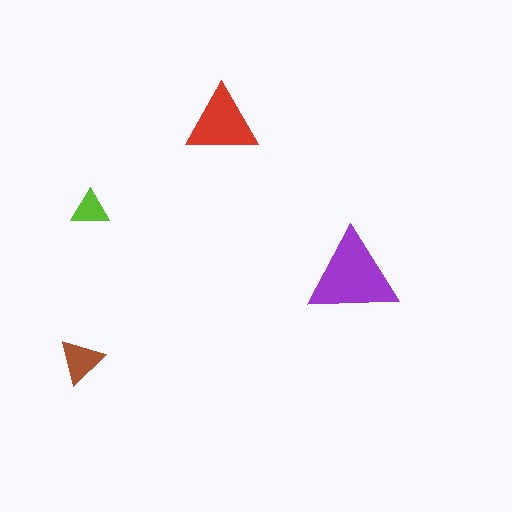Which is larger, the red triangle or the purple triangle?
The purple one.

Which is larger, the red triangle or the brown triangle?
The red one.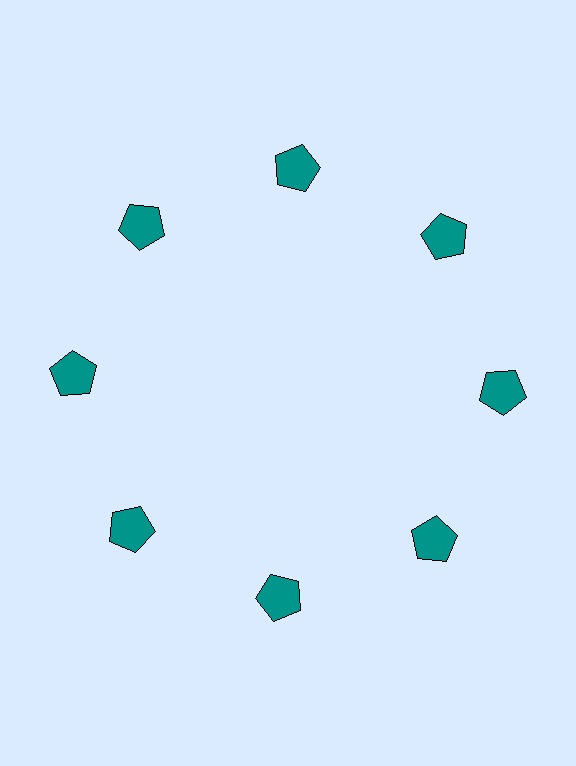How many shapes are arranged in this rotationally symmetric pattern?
There are 8 shapes, arranged in 8 groups of 1.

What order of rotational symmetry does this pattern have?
This pattern has 8-fold rotational symmetry.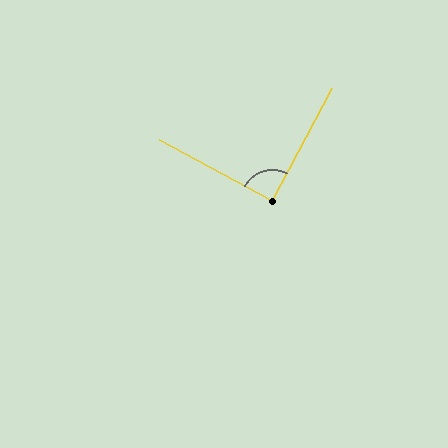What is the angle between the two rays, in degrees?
Approximately 90 degrees.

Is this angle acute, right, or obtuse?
It is approximately a right angle.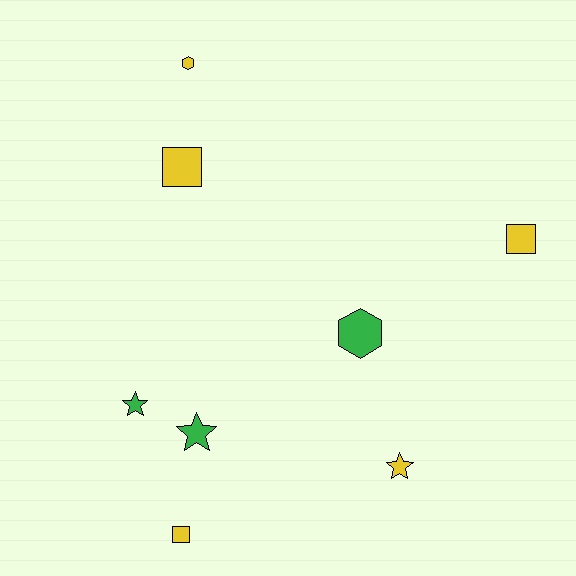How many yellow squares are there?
There are 3 yellow squares.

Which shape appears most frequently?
Star, with 3 objects.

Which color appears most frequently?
Yellow, with 5 objects.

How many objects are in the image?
There are 8 objects.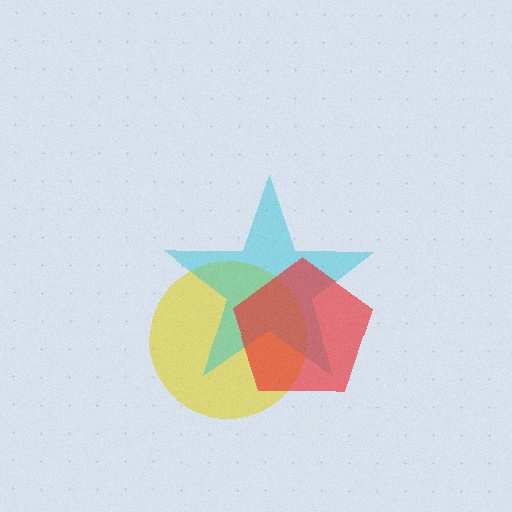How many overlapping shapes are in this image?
There are 3 overlapping shapes in the image.